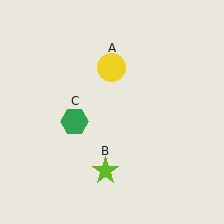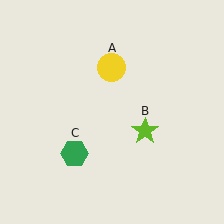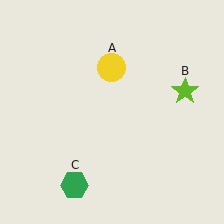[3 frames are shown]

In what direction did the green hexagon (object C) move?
The green hexagon (object C) moved down.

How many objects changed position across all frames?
2 objects changed position: lime star (object B), green hexagon (object C).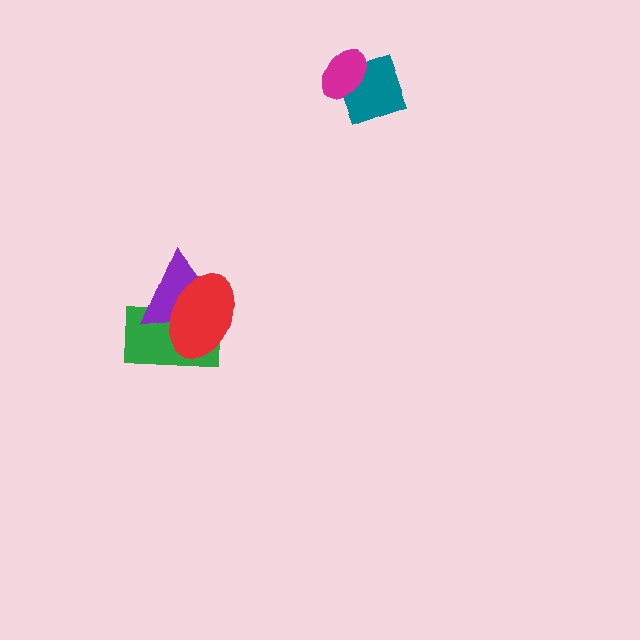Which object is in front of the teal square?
The magenta ellipse is in front of the teal square.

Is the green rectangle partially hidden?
Yes, it is partially covered by another shape.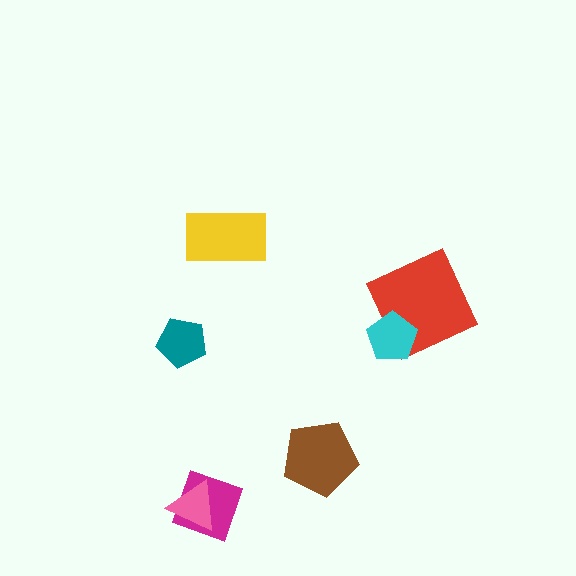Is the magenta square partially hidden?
Yes, it is partially covered by another shape.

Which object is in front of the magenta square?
The pink triangle is in front of the magenta square.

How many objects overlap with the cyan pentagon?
1 object overlaps with the cyan pentagon.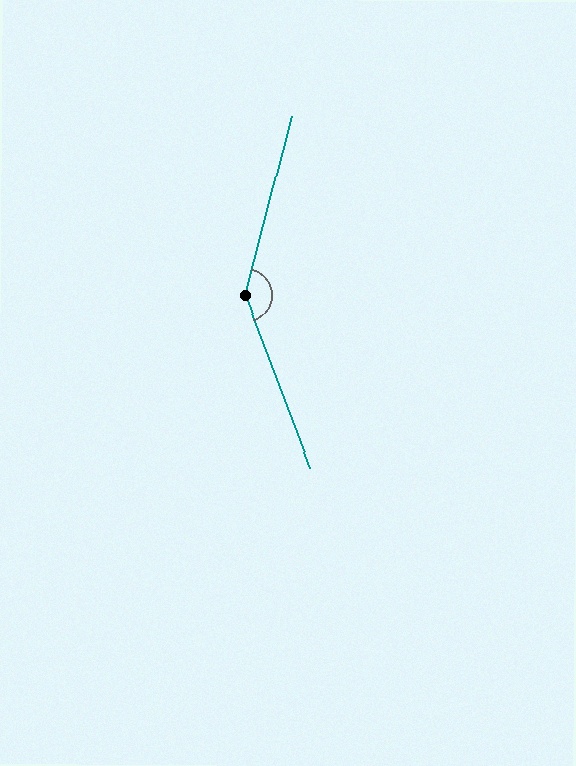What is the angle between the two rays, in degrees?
Approximately 145 degrees.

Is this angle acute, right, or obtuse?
It is obtuse.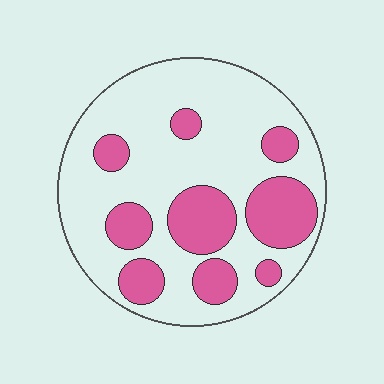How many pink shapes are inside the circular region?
9.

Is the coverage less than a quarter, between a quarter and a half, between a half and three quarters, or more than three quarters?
Between a quarter and a half.